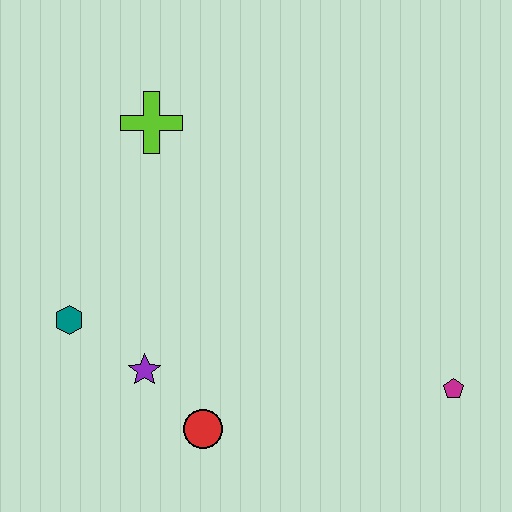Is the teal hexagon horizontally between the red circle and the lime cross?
No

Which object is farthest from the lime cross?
The magenta pentagon is farthest from the lime cross.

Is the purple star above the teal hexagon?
No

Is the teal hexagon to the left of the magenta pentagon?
Yes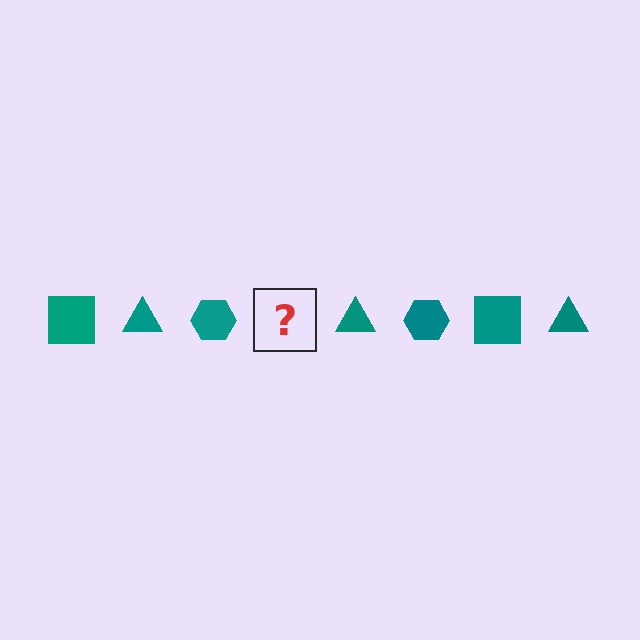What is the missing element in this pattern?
The missing element is a teal square.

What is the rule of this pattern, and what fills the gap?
The rule is that the pattern cycles through square, triangle, hexagon shapes in teal. The gap should be filled with a teal square.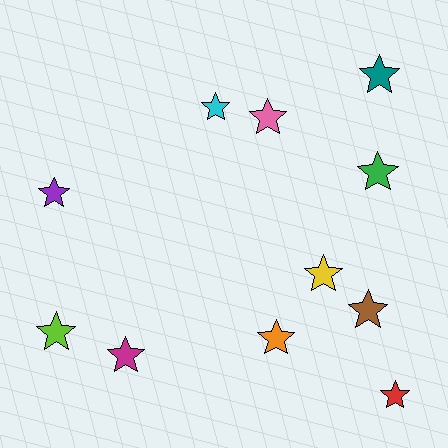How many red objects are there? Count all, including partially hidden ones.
There is 1 red object.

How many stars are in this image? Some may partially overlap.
There are 11 stars.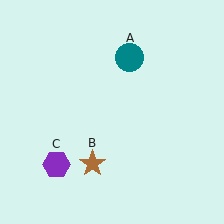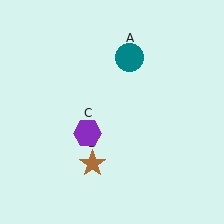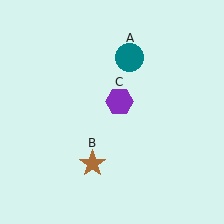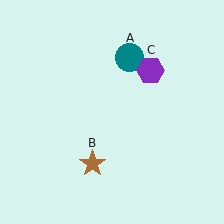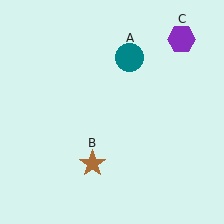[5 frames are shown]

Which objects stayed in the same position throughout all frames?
Teal circle (object A) and brown star (object B) remained stationary.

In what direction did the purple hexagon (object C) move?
The purple hexagon (object C) moved up and to the right.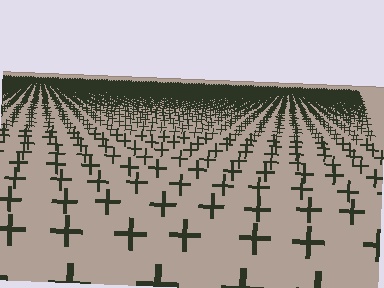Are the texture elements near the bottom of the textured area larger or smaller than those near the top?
Larger. Near the bottom, elements are closer to the viewer and appear at a bigger on-screen size.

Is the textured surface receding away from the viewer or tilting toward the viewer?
The surface is receding away from the viewer. Texture elements get smaller and denser toward the top.